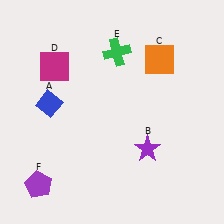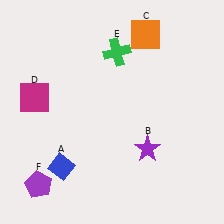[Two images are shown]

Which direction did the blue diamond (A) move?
The blue diamond (A) moved down.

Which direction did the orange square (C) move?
The orange square (C) moved up.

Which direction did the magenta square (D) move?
The magenta square (D) moved down.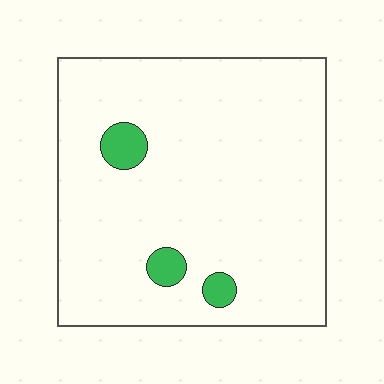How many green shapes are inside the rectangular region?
3.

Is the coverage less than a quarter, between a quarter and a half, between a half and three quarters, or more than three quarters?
Less than a quarter.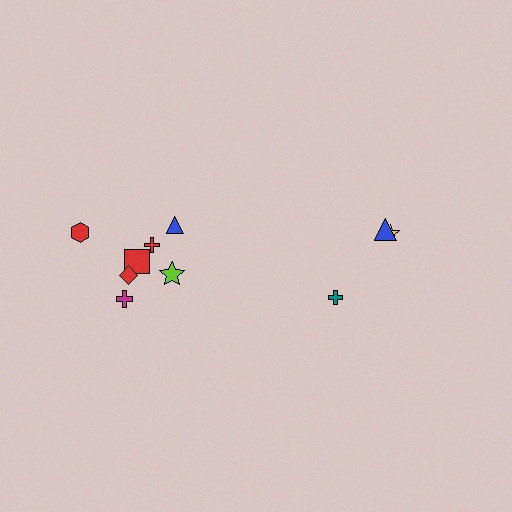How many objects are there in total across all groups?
There are 10 objects.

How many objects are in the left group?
There are 7 objects.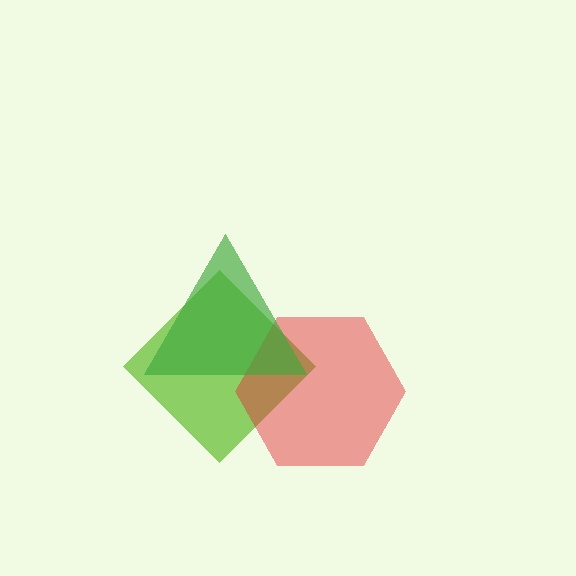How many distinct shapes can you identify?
There are 3 distinct shapes: a lime diamond, a red hexagon, a green triangle.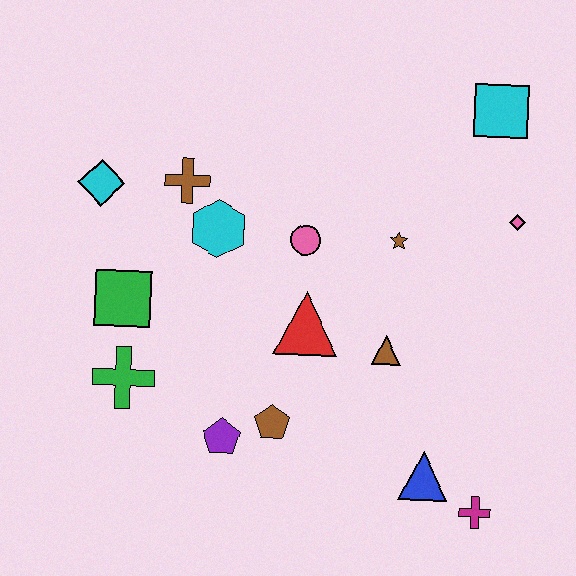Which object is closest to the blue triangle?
The magenta cross is closest to the blue triangle.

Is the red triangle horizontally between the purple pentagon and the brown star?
Yes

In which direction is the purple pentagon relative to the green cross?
The purple pentagon is to the right of the green cross.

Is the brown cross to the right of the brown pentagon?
No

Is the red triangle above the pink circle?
No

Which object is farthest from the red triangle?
The cyan square is farthest from the red triangle.